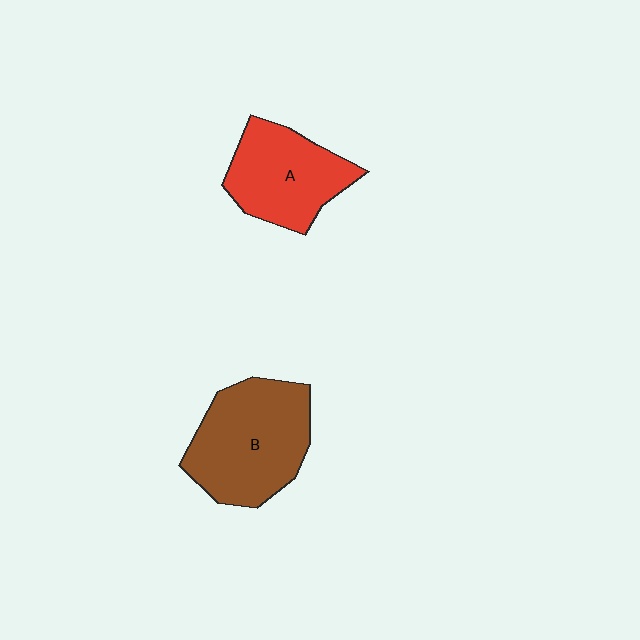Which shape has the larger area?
Shape B (brown).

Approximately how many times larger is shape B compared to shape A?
Approximately 1.3 times.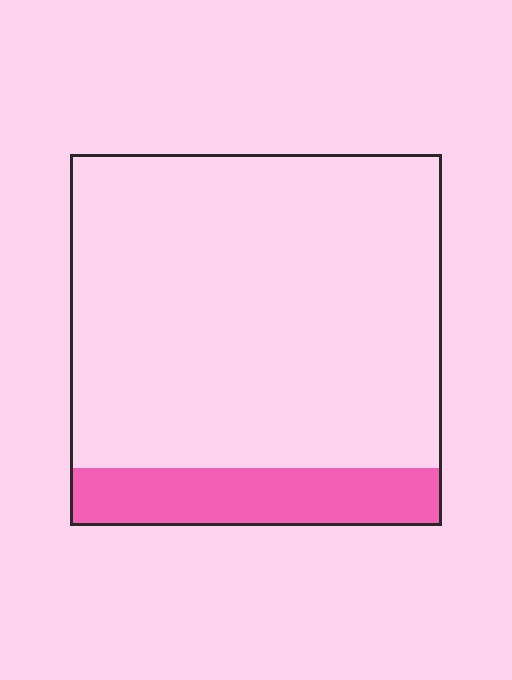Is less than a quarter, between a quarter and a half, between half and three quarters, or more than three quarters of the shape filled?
Less than a quarter.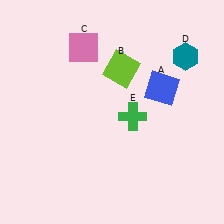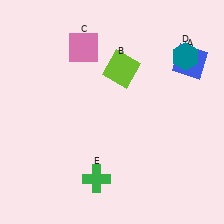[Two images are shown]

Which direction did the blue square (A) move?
The blue square (A) moved right.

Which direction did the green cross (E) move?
The green cross (E) moved down.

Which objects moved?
The objects that moved are: the blue square (A), the green cross (E).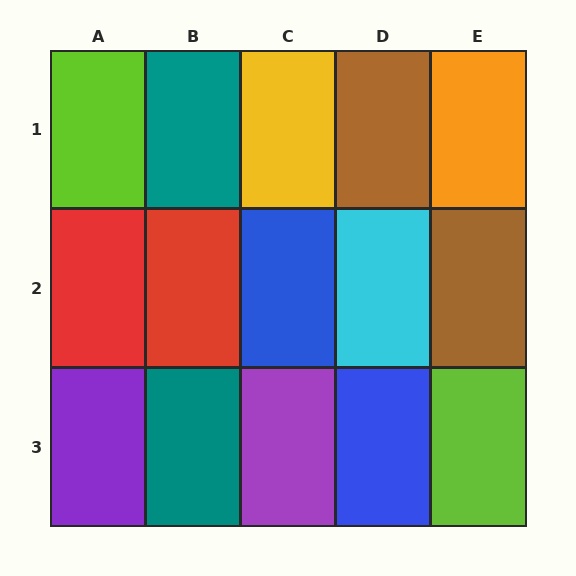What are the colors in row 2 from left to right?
Red, red, blue, cyan, brown.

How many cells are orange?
1 cell is orange.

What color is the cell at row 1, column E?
Orange.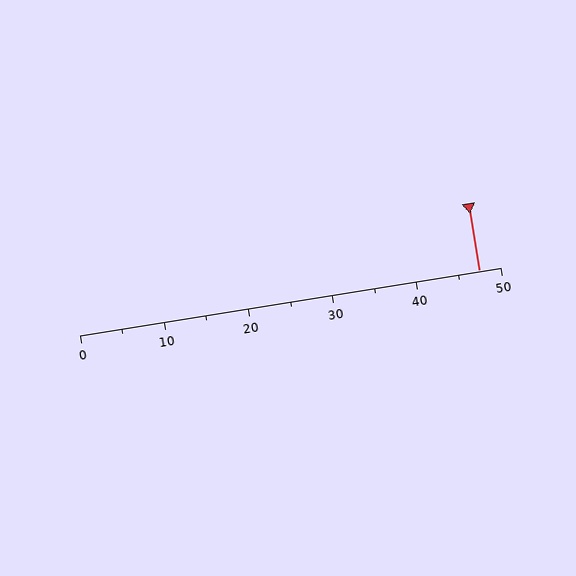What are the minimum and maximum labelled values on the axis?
The axis runs from 0 to 50.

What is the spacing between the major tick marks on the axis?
The major ticks are spaced 10 apart.